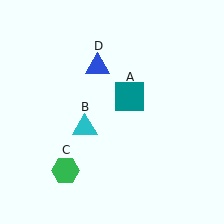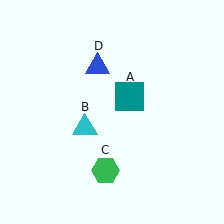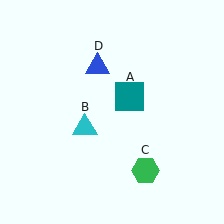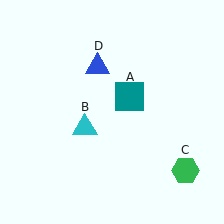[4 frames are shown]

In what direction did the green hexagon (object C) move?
The green hexagon (object C) moved right.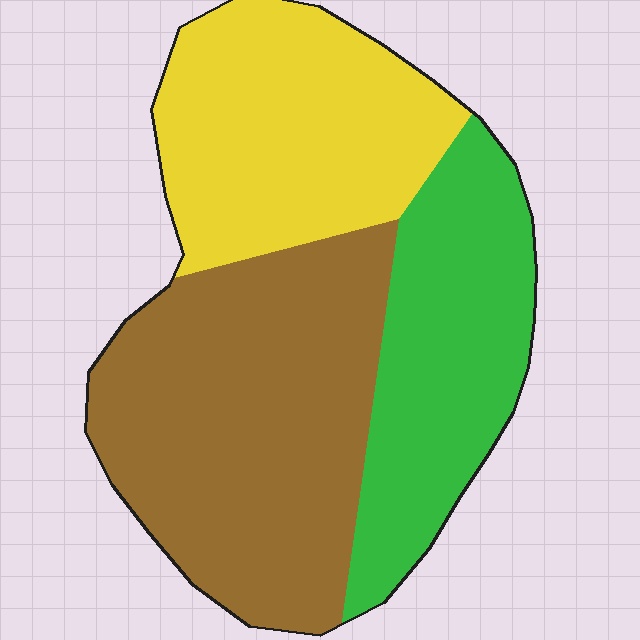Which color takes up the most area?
Brown, at roughly 45%.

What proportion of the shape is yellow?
Yellow takes up about one third (1/3) of the shape.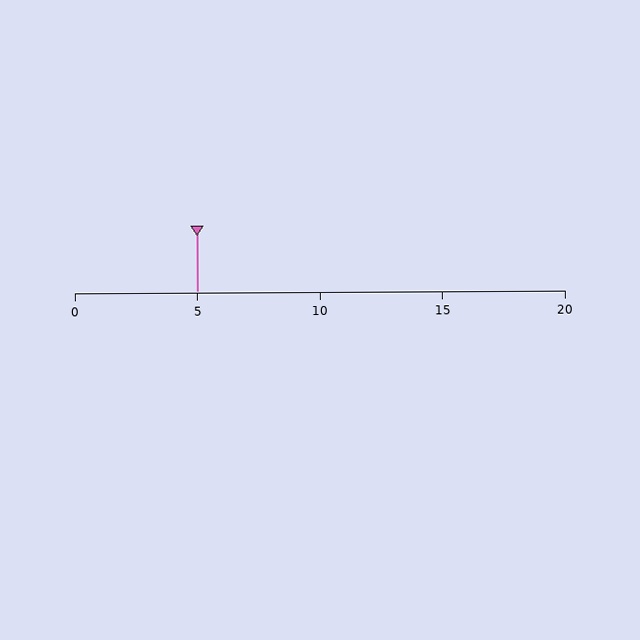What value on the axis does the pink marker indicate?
The marker indicates approximately 5.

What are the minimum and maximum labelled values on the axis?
The axis runs from 0 to 20.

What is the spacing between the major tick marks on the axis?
The major ticks are spaced 5 apart.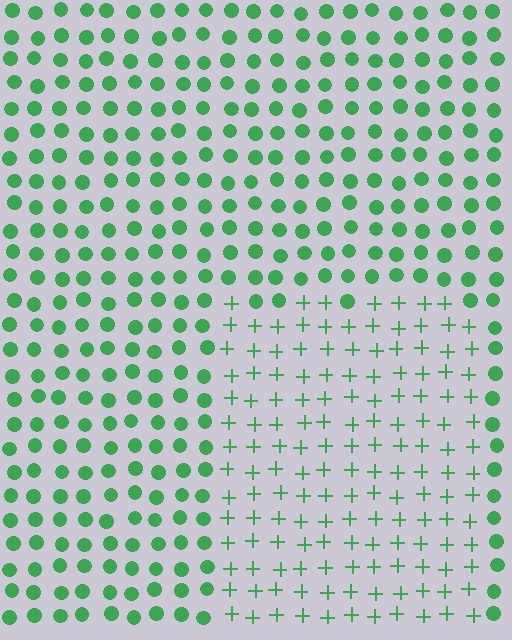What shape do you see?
I see a rectangle.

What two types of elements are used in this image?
The image uses plus signs inside the rectangle region and circles outside it.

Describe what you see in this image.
The image is filled with small green elements arranged in a uniform grid. A rectangle-shaped region contains plus signs, while the surrounding area contains circles. The boundary is defined purely by the change in element shape.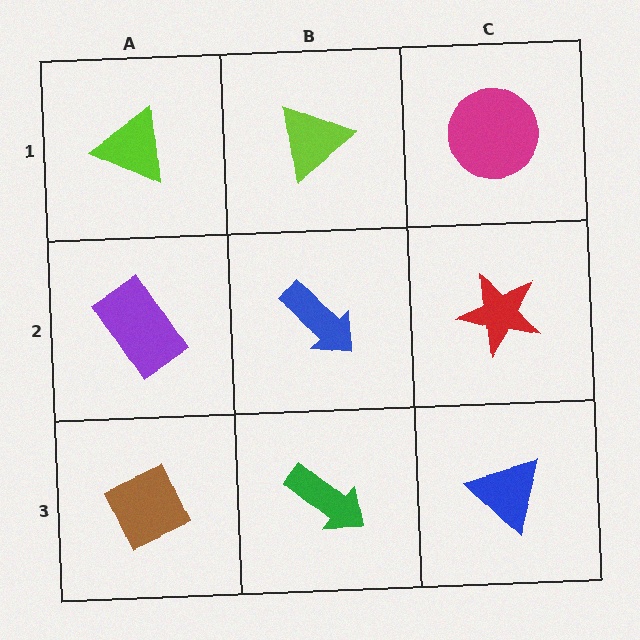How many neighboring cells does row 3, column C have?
2.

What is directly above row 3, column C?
A red star.